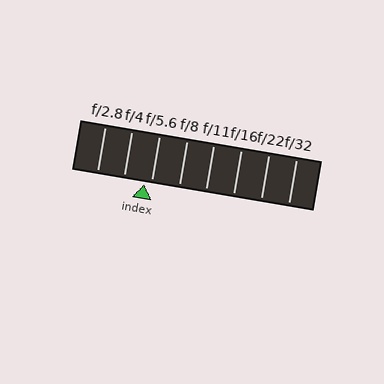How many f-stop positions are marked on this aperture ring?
There are 8 f-stop positions marked.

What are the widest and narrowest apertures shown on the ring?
The widest aperture shown is f/2.8 and the narrowest is f/32.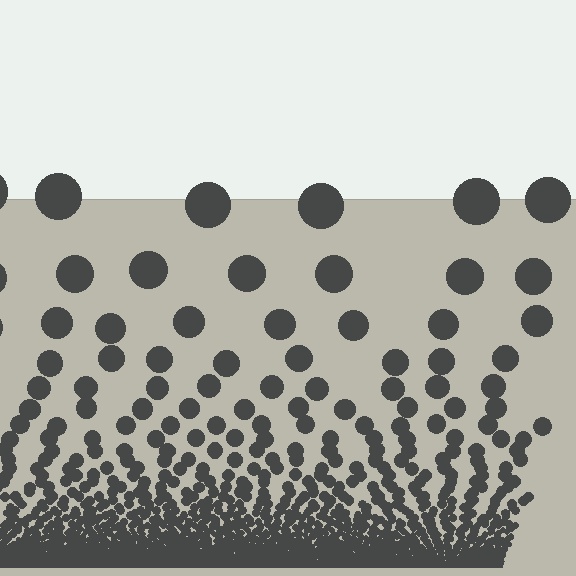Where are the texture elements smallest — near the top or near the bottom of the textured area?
Near the bottom.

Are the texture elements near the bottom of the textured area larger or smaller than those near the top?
Smaller. The gradient is inverted — elements near the bottom are smaller and denser.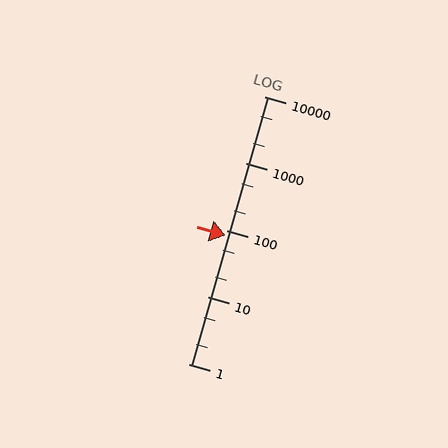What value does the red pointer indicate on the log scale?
The pointer indicates approximately 83.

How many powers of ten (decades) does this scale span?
The scale spans 4 decades, from 1 to 10000.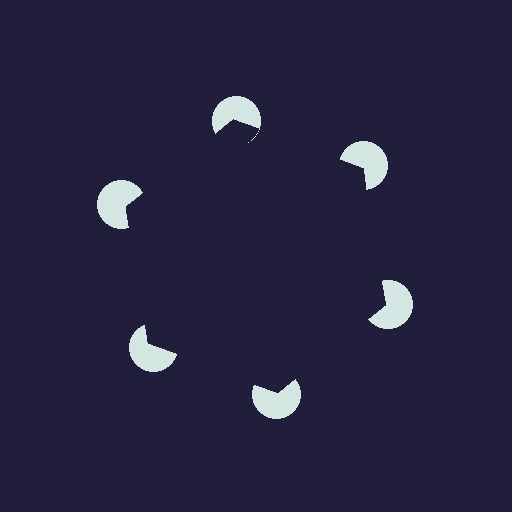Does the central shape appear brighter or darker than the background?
It typically appears slightly darker than the background, even though no actual brightness change is drawn.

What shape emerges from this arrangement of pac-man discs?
An illusory hexagon — its edges are inferred from the aligned wedge cuts in the pac-man discs, not physically drawn.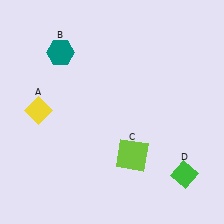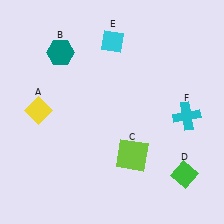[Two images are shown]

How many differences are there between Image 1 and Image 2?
There are 2 differences between the two images.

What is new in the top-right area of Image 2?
A cyan diamond (E) was added in the top-right area of Image 2.